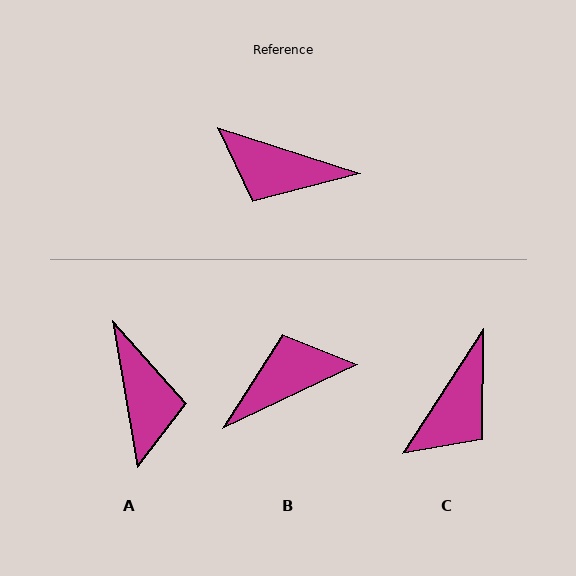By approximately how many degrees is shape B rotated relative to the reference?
Approximately 137 degrees clockwise.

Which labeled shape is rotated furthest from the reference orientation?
B, about 137 degrees away.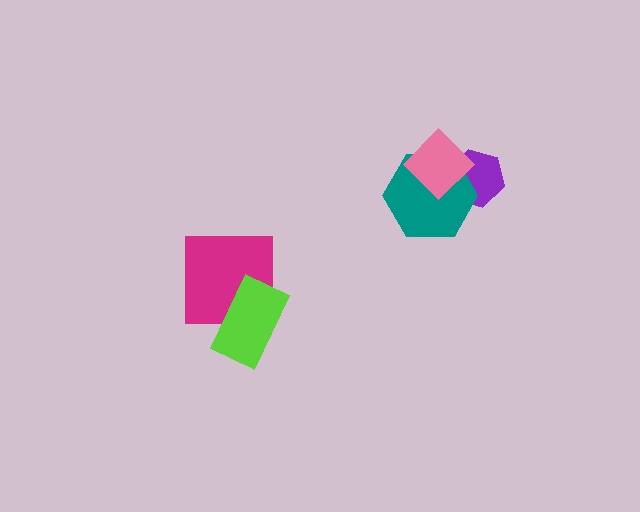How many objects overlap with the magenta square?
1 object overlaps with the magenta square.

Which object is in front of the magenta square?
The lime rectangle is in front of the magenta square.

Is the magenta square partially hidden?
Yes, it is partially covered by another shape.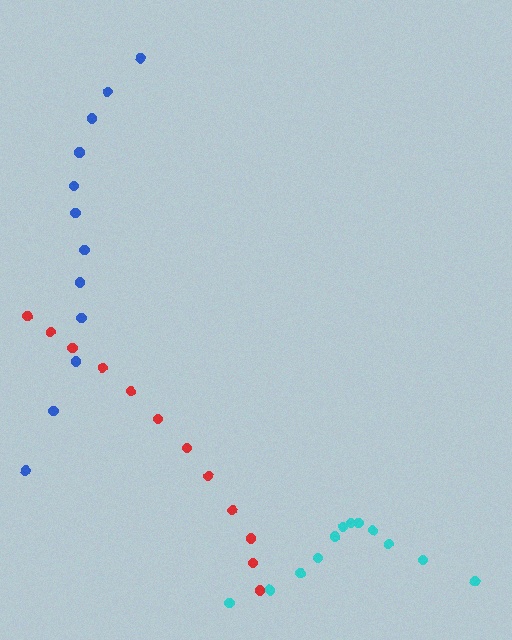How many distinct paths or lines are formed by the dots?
There are 3 distinct paths.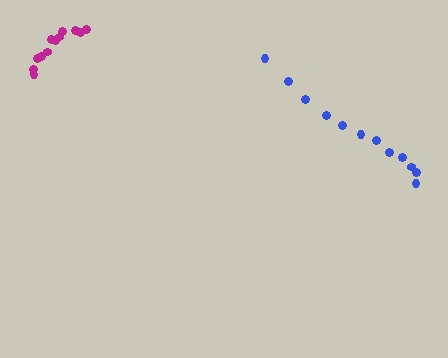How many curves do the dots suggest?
There are 2 distinct paths.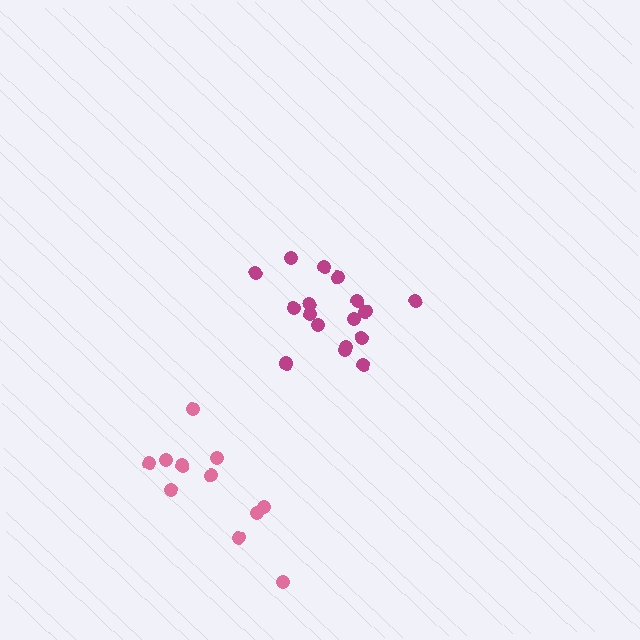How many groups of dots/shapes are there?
There are 2 groups.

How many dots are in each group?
Group 1: 17 dots, Group 2: 11 dots (28 total).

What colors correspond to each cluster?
The clusters are colored: magenta, pink.